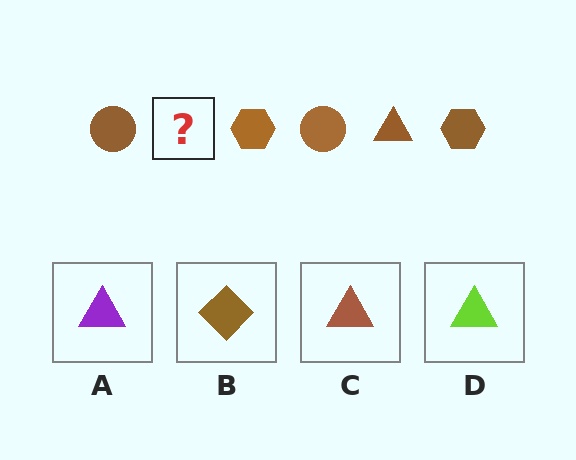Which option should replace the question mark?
Option C.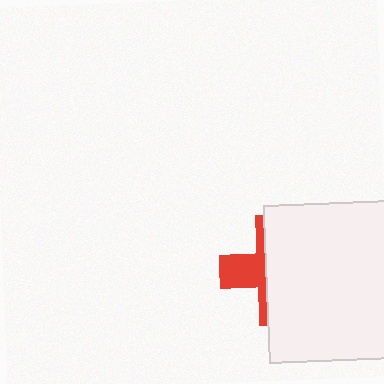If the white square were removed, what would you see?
You would see the complete red cross.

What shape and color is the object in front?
The object in front is a white square.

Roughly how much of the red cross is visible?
A small part of it is visible (roughly 34%).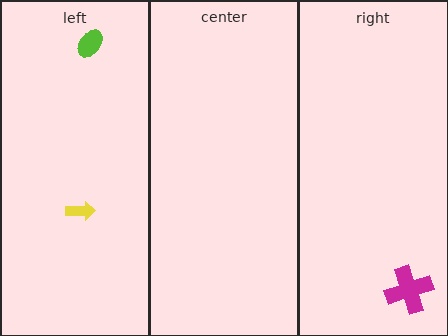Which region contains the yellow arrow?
The left region.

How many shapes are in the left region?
2.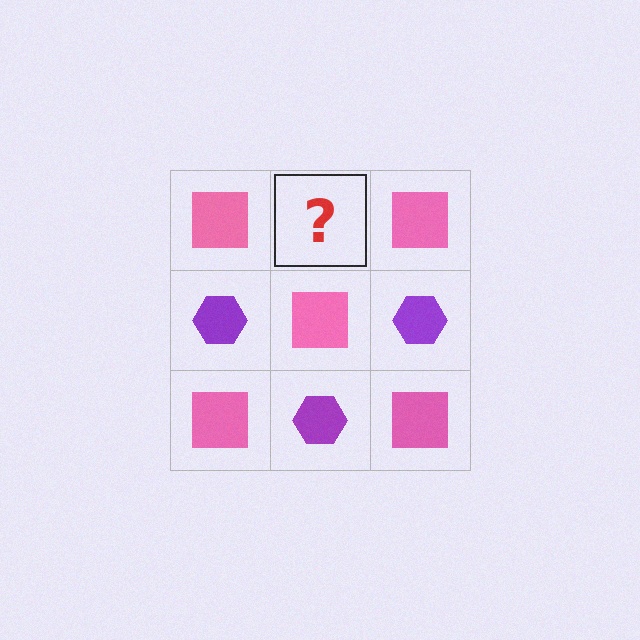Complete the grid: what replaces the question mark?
The question mark should be replaced with a purple hexagon.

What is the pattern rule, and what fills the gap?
The rule is that it alternates pink square and purple hexagon in a checkerboard pattern. The gap should be filled with a purple hexagon.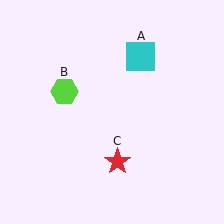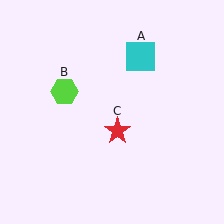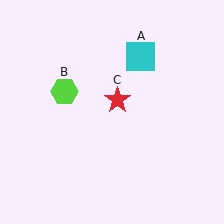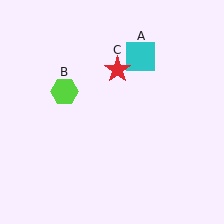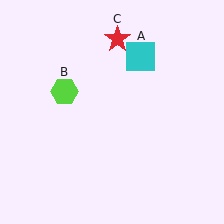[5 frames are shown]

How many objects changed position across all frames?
1 object changed position: red star (object C).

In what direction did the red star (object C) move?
The red star (object C) moved up.